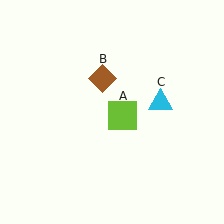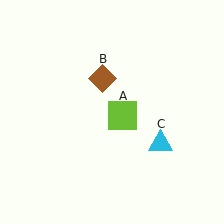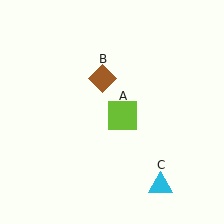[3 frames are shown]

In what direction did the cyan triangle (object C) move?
The cyan triangle (object C) moved down.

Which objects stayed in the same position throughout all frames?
Lime square (object A) and brown diamond (object B) remained stationary.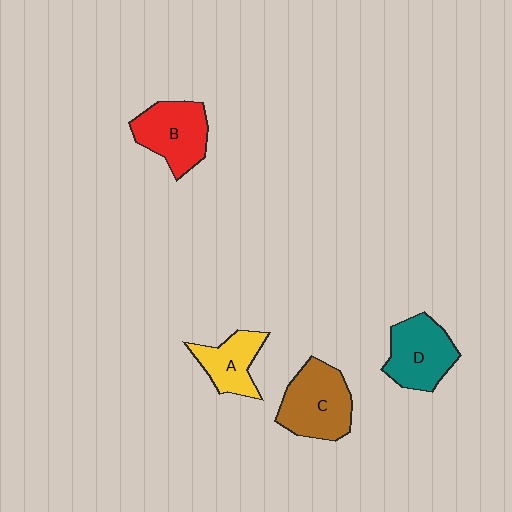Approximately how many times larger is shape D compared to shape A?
Approximately 1.3 times.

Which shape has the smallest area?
Shape A (yellow).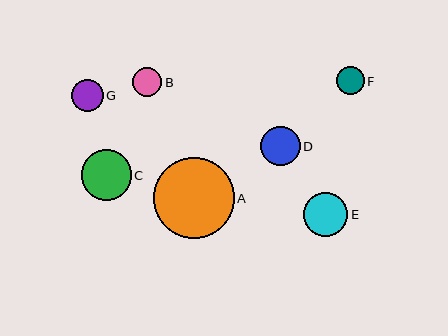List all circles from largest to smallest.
From largest to smallest: A, C, E, D, G, B, F.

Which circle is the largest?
Circle A is the largest with a size of approximately 81 pixels.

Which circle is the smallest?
Circle F is the smallest with a size of approximately 28 pixels.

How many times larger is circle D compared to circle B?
Circle D is approximately 1.3 times the size of circle B.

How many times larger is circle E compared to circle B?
Circle E is approximately 1.5 times the size of circle B.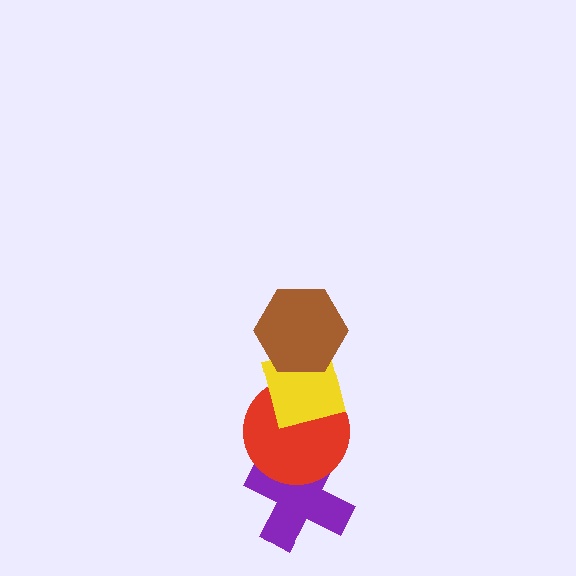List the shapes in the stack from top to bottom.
From top to bottom: the brown hexagon, the yellow square, the red circle, the purple cross.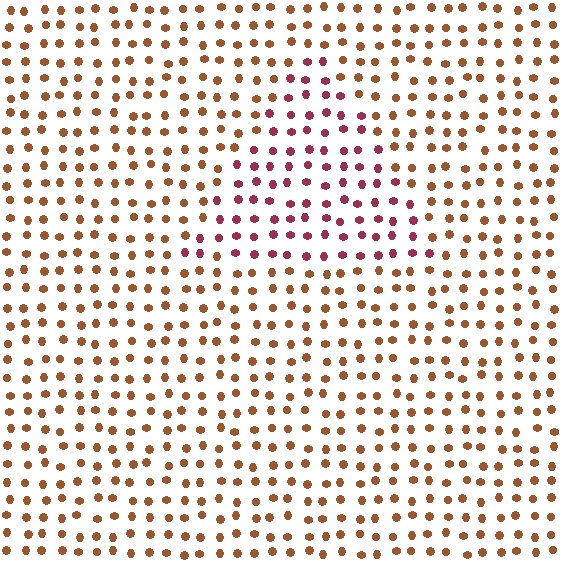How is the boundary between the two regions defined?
The boundary is defined purely by a slight shift in hue (about 42 degrees). Spacing, size, and orientation are identical on both sides.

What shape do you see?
I see a triangle.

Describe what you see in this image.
The image is filled with small brown elements in a uniform arrangement. A triangle-shaped region is visible where the elements are tinted to a slightly different hue, forming a subtle color boundary.